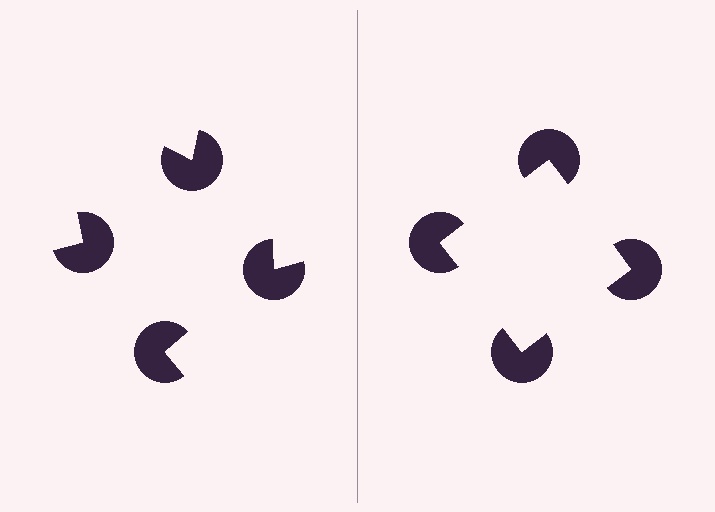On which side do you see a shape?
An illusory square appears on the right side. On the left side the wedge cuts are rotated, so no coherent shape forms.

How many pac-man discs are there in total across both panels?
8 — 4 on each side.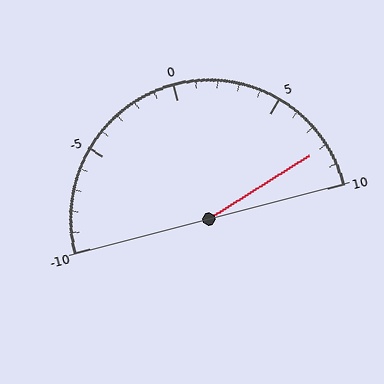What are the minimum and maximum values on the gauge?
The gauge ranges from -10 to 10.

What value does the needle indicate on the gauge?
The needle indicates approximately 8.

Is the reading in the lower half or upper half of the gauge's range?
The reading is in the upper half of the range (-10 to 10).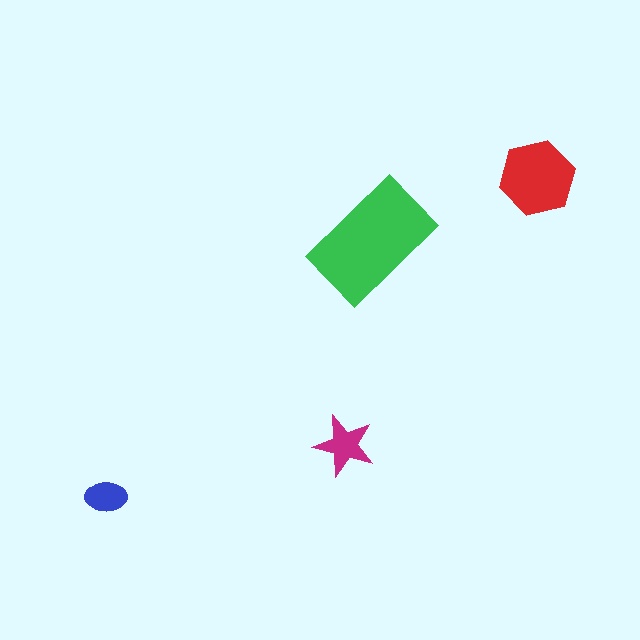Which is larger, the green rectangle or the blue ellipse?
The green rectangle.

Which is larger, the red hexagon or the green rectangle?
The green rectangle.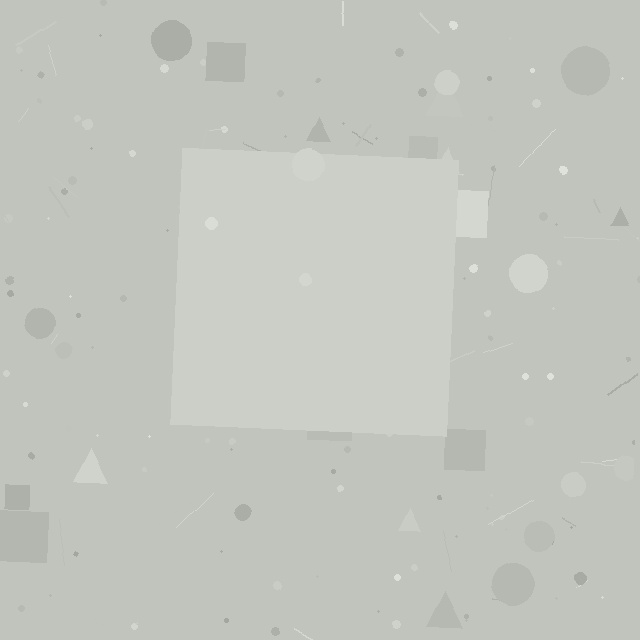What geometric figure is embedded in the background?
A square is embedded in the background.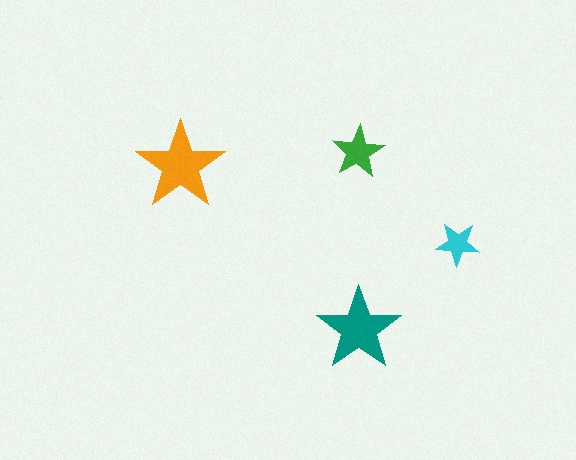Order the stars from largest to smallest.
the orange one, the teal one, the green one, the cyan one.